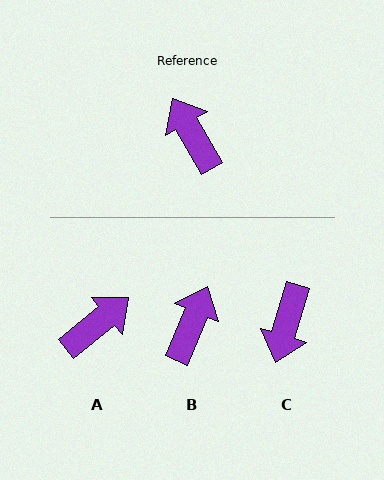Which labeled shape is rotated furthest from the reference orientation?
C, about 134 degrees away.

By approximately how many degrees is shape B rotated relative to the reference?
Approximately 53 degrees clockwise.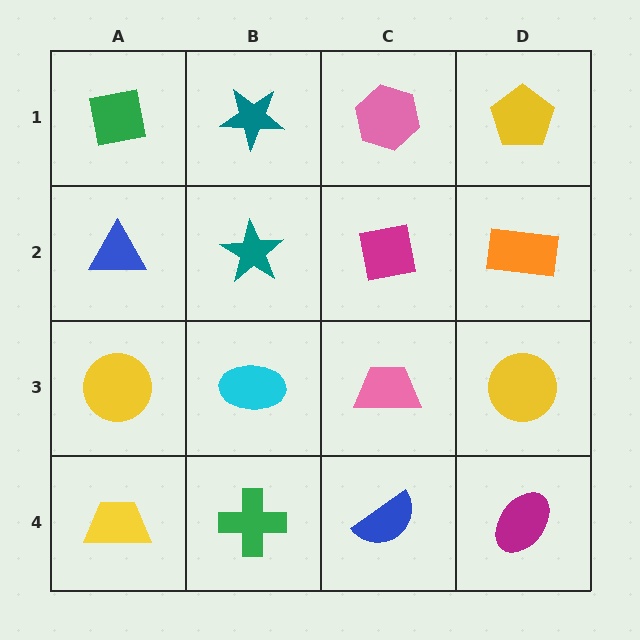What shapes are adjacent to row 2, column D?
A yellow pentagon (row 1, column D), a yellow circle (row 3, column D), a magenta square (row 2, column C).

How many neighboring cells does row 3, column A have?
3.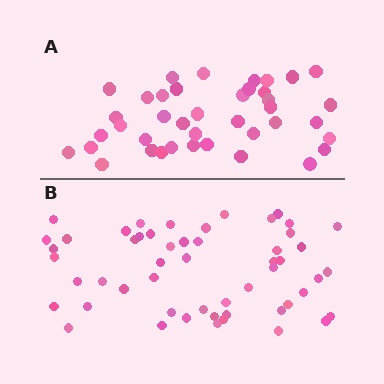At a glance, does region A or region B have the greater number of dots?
Region B (the bottom region) has more dots.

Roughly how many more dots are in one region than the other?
Region B has approximately 15 more dots than region A.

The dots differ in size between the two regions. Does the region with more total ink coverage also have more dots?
No. Region A has more total ink coverage because its dots are larger, but region B actually contains more individual dots. Total area can be misleading — the number of items is what matters here.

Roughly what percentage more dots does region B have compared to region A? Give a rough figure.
About 30% more.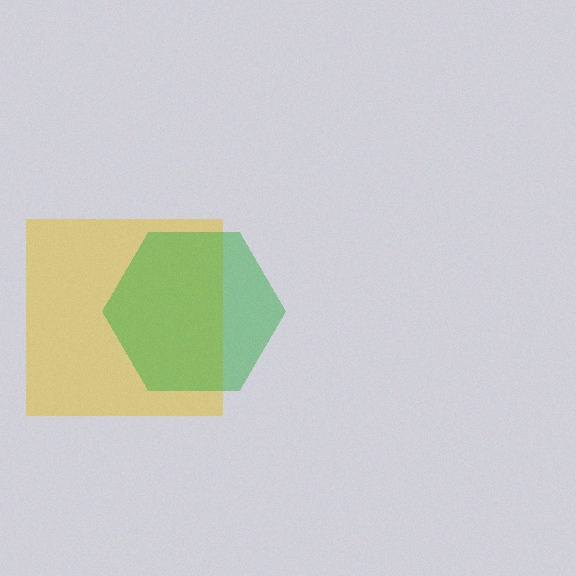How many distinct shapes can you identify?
There are 2 distinct shapes: a yellow square, a green hexagon.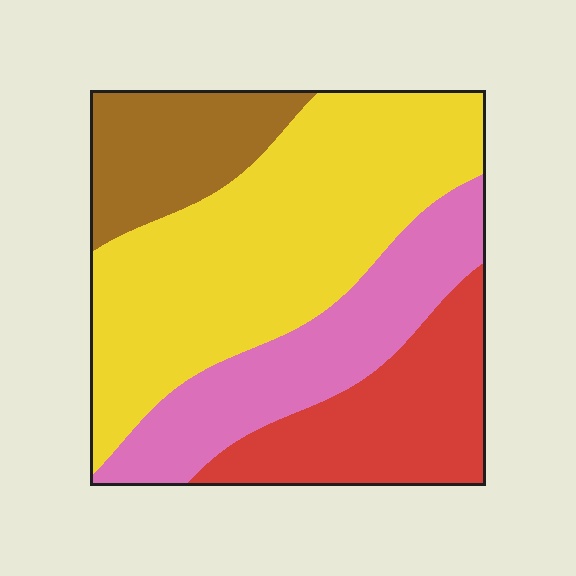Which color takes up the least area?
Brown, at roughly 15%.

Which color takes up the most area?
Yellow, at roughly 45%.